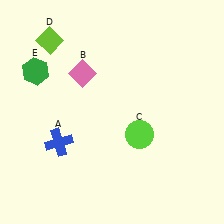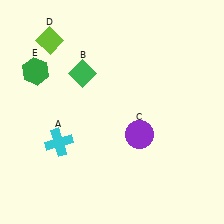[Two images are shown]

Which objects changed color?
A changed from blue to cyan. B changed from pink to green. C changed from lime to purple.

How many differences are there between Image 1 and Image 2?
There are 3 differences between the two images.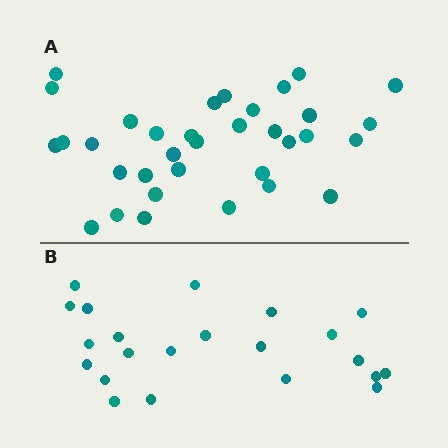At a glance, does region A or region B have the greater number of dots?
Region A (the top region) has more dots.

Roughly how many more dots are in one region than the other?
Region A has roughly 12 or so more dots than region B.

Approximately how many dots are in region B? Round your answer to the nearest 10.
About 20 dots. (The exact count is 22, which rounds to 20.)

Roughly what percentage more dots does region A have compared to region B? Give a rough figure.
About 55% more.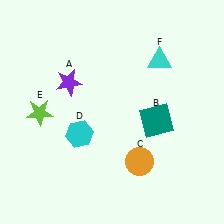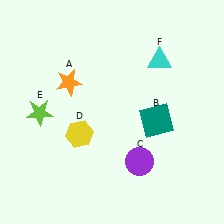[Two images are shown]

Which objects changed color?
A changed from purple to orange. C changed from orange to purple. D changed from cyan to yellow.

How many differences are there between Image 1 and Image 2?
There are 3 differences between the two images.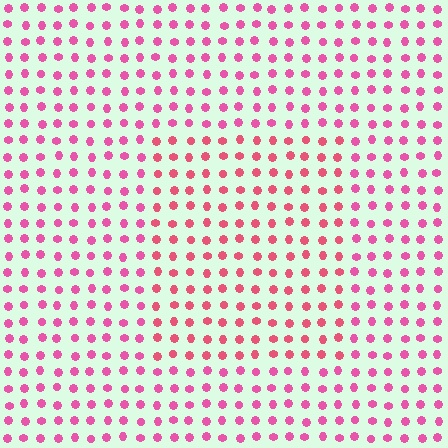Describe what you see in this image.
The image is filled with small pink elements in a uniform arrangement. A rectangle-shaped region is visible where the elements are tinted to a slightly different hue, forming a subtle color boundary.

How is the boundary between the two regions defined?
The boundary is defined purely by a slight shift in hue (about 20 degrees). Spacing, size, and orientation are identical on both sides.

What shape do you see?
I see a rectangle.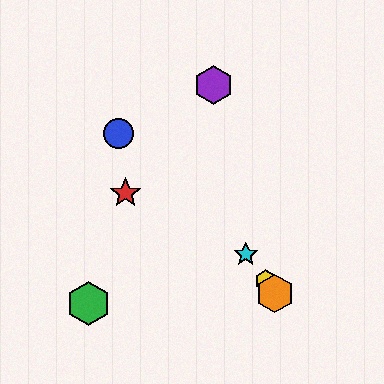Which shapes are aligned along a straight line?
The yellow hexagon, the orange hexagon, the cyan star are aligned along a straight line.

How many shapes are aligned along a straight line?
3 shapes (the yellow hexagon, the orange hexagon, the cyan star) are aligned along a straight line.